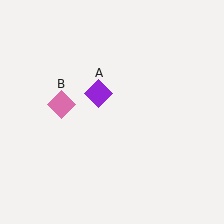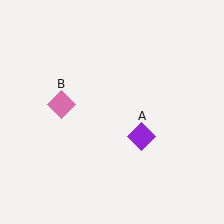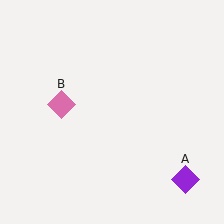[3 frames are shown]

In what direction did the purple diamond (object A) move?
The purple diamond (object A) moved down and to the right.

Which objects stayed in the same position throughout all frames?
Pink diamond (object B) remained stationary.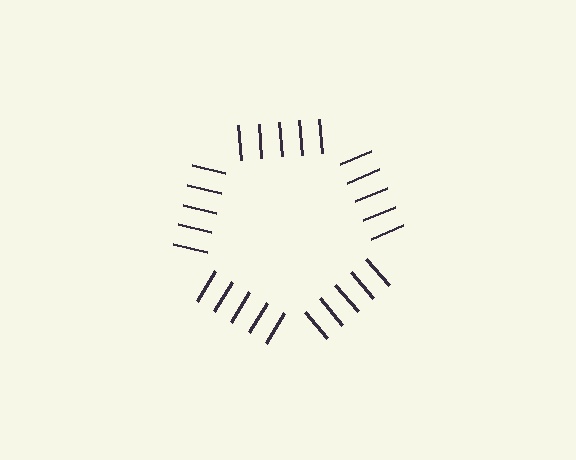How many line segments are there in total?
25 — 5 along each of the 5 edges.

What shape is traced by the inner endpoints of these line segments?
An illusory pentagon — the line segments terminate on its edges but no continuous stroke is drawn.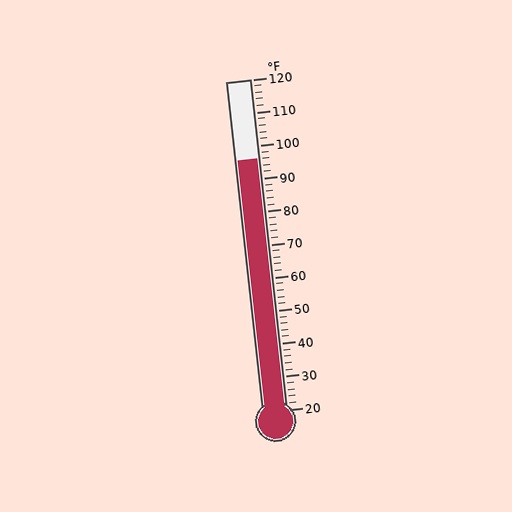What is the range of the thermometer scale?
The thermometer scale ranges from 20°F to 120°F.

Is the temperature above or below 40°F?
The temperature is above 40°F.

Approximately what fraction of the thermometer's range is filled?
The thermometer is filled to approximately 75% of its range.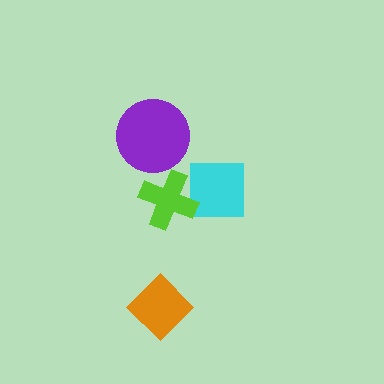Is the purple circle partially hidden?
No, no other shape covers it.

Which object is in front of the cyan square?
The lime cross is in front of the cyan square.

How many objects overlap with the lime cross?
1 object overlaps with the lime cross.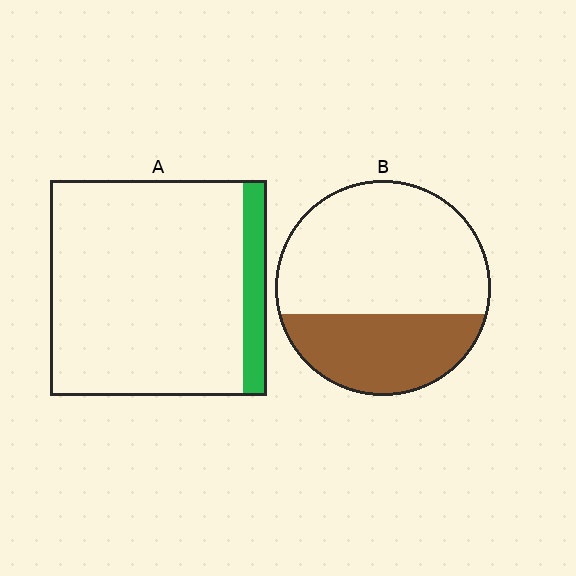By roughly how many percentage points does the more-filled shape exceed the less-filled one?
By roughly 25 percentage points (B over A).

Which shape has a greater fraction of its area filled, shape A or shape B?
Shape B.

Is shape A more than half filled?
No.